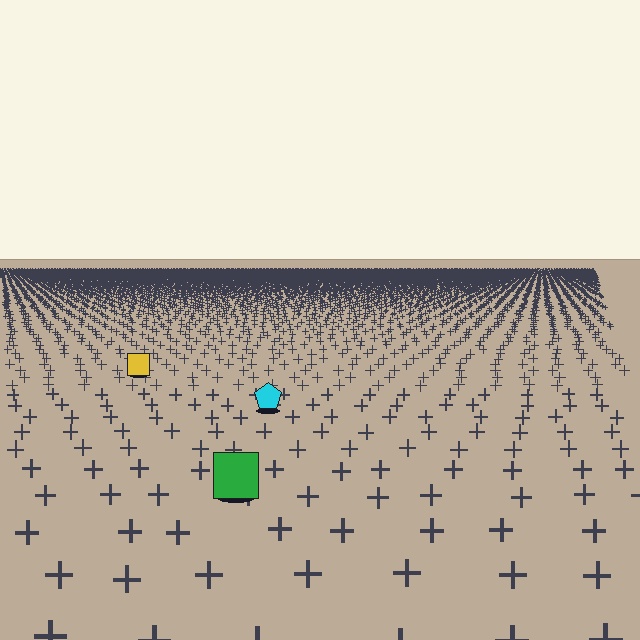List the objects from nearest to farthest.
From nearest to farthest: the green square, the cyan pentagon, the yellow square.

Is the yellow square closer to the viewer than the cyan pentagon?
No. The cyan pentagon is closer — you can tell from the texture gradient: the ground texture is coarser near it.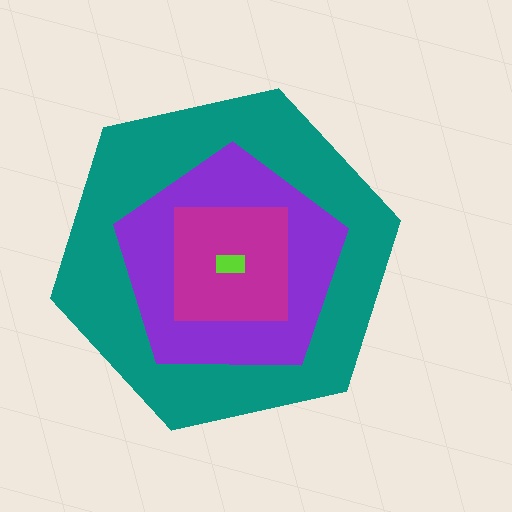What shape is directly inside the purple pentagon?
The magenta square.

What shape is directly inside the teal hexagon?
The purple pentagon.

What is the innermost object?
The lime rectangle.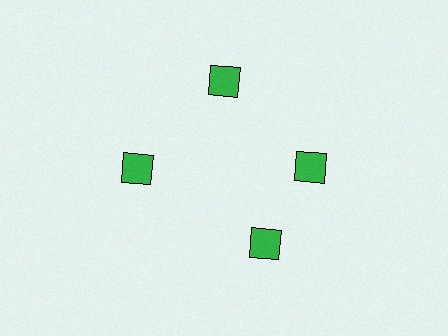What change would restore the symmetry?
The symmetry would be restored by rotating it back into even spacing with its neighbors so that all 4 squares sit at equal angles and equal distance from the center.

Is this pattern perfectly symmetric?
No. The 4 green squares are arranged in a ring, but one element near the 6 o'clock position is rotated out of alignment along the ring, breaking the 4-fold rotational symmetry.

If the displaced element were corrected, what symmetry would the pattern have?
It would have 4-fold rotational symmetry — the pattern would map onto itself every 90 degrees.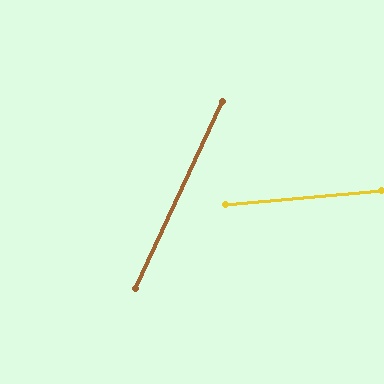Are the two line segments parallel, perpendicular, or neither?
Neither parallel nor perpendicular — they differ by about 60°.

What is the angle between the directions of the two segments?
Approximately 60 degrees.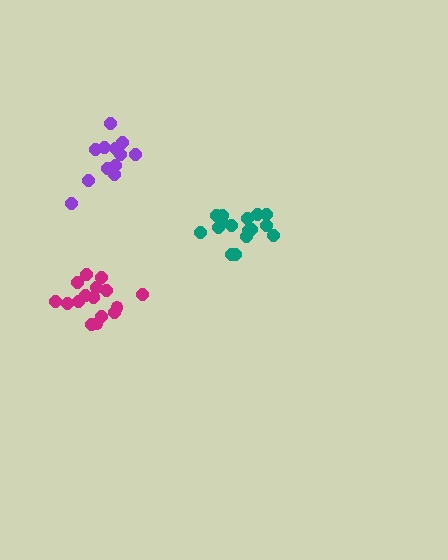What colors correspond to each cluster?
The clusters are colored: teal, purple, magenta.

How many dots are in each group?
Group 1: 17 dots, Group 2: 12 dots, Group 3: 16 dots (45 total).